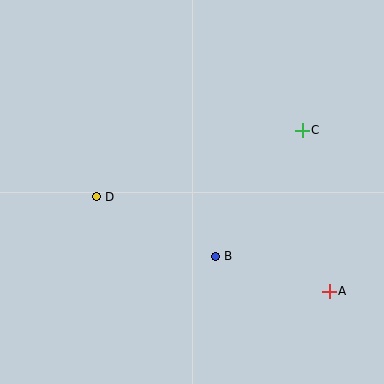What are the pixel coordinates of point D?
Point D is at (96, 197).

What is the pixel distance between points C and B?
The distance between C and B is 153 pixels.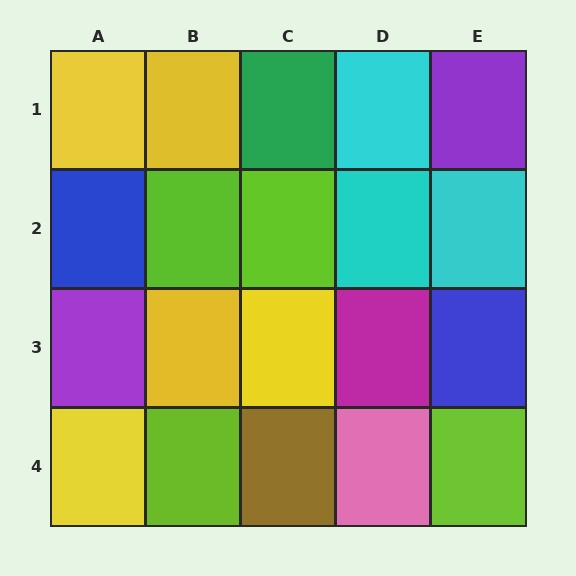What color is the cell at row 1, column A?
Yellow.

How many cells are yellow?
5 cells are yellow.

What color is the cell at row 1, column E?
Purple.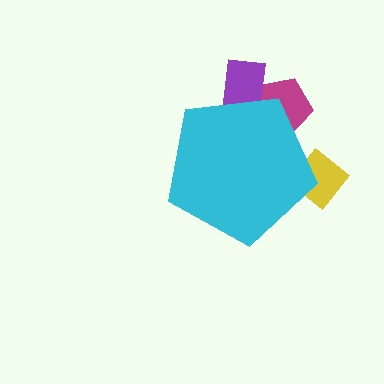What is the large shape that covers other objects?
A cyan pentagon.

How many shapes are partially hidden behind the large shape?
3 shapes are partially hidden.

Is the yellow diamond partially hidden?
Yes, the yellow diamond is partially hidden behind the cyan pentagon.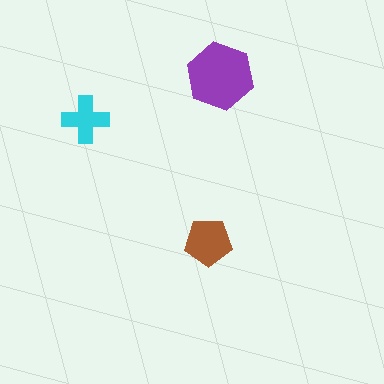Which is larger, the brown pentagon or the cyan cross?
The brown pentagon.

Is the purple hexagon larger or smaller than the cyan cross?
Larger.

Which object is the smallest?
The cyan cross.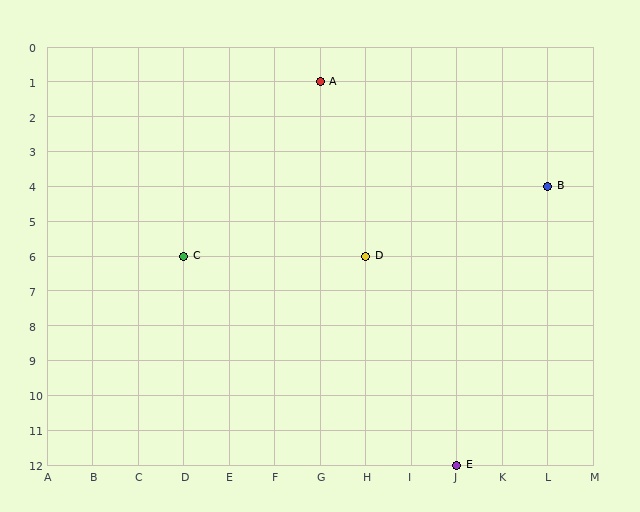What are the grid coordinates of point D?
Point D is at grid coordinates (H, 6).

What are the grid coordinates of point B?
Point B is at grid coordinates (L, 4).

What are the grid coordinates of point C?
Point C is at grid coordinates (D, 6).